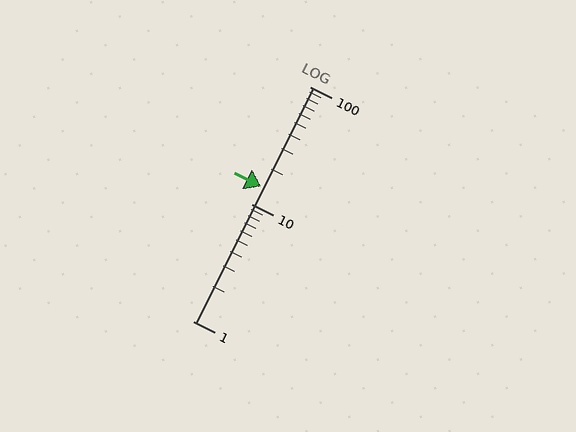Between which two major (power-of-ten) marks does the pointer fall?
The pointer is between 10 and 100.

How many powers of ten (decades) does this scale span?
The scale spans 2 decades, from 1 to 100.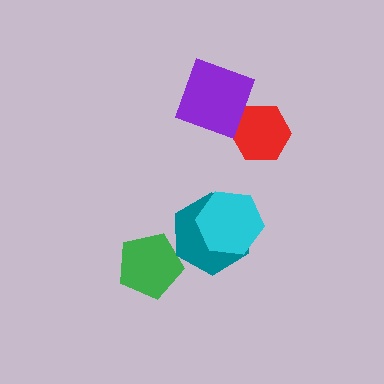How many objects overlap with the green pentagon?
0 objects overlap with the green pentagon.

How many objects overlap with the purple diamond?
1 object overlaps with the purple diamond.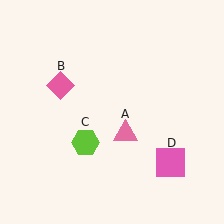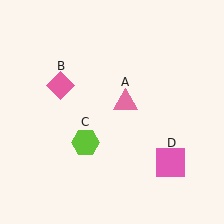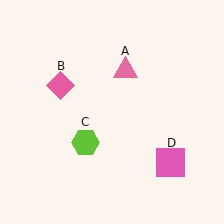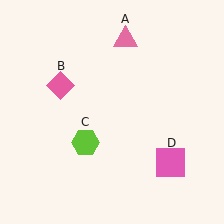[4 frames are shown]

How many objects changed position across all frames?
1 object changed position: pink triangle (object A).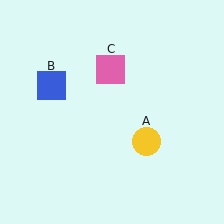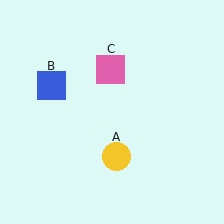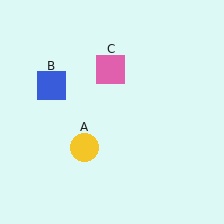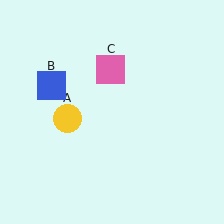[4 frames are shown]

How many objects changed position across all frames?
1 object changed position: yellow circle (object A).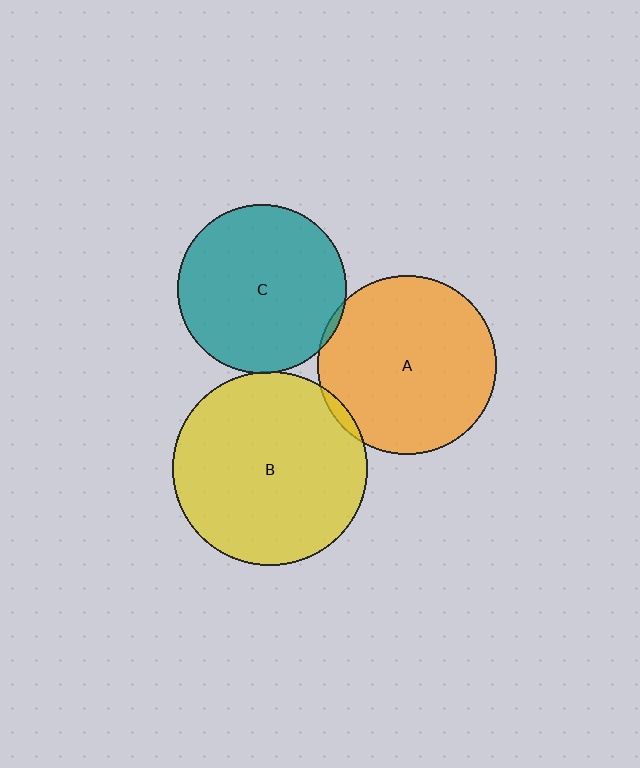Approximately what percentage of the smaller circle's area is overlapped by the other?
Approximately 5%.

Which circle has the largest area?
Circle B (yellow).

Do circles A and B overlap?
Yes.